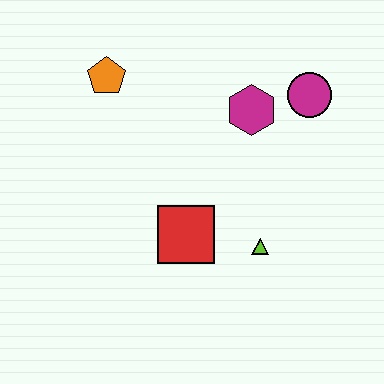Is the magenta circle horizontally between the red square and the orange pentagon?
No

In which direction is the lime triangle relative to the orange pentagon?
The lime triangle is below the orange pentagon.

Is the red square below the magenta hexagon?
Yes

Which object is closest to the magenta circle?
The magenta hexagon is closest to the magenta circle.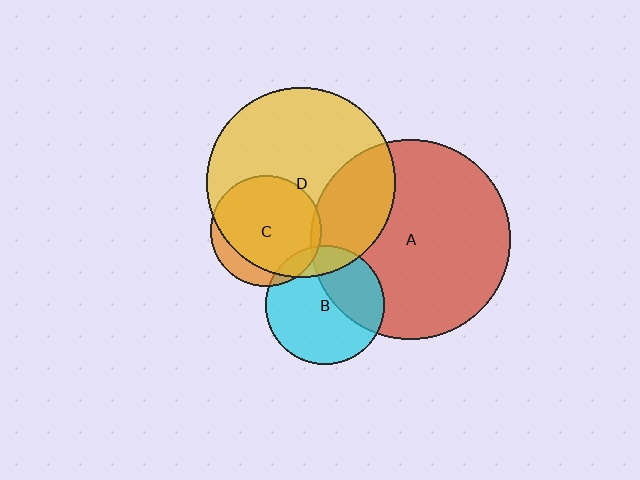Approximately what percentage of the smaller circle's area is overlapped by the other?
Approximately 15%.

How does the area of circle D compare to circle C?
Approximately 2.9 times.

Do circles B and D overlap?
Yes.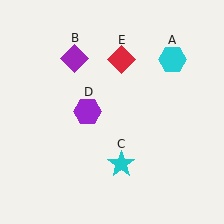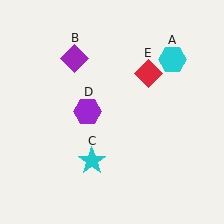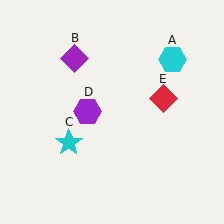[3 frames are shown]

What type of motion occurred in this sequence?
The cyan star (object C), red diamond (object E) rotated clockwise around the center of the scene.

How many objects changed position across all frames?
2 objects changed position: cyan star (object C), red diamond (object E).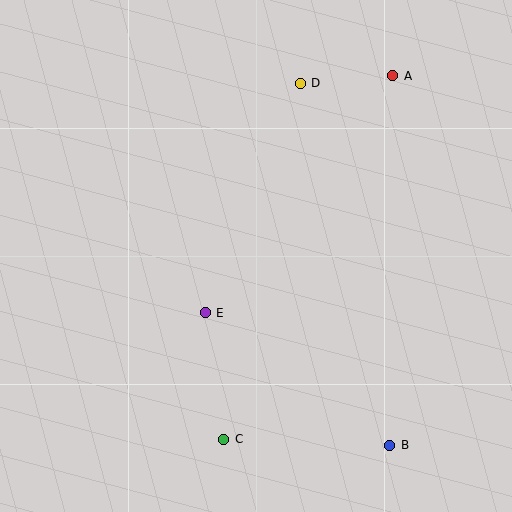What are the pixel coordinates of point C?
Point C is at (224, 439).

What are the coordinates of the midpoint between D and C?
The midpoint between D and C is at (262, 261).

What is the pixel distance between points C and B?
The distance between C and B is 166 pixels.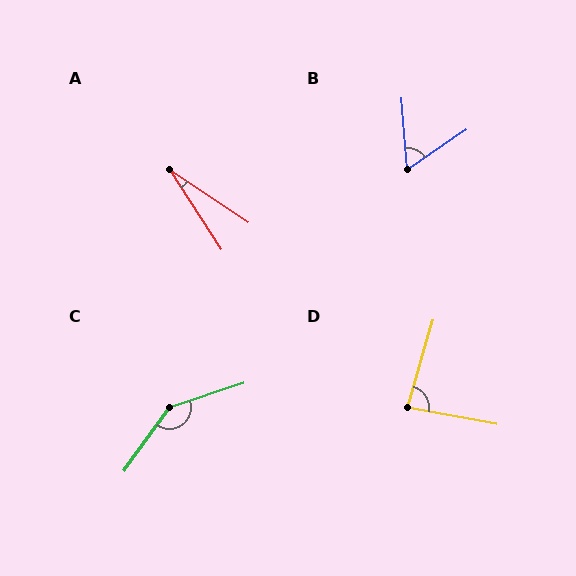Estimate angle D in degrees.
Approximately 84 degrees.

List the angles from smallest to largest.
A (23°), B (61°), D (84°), C (144°).